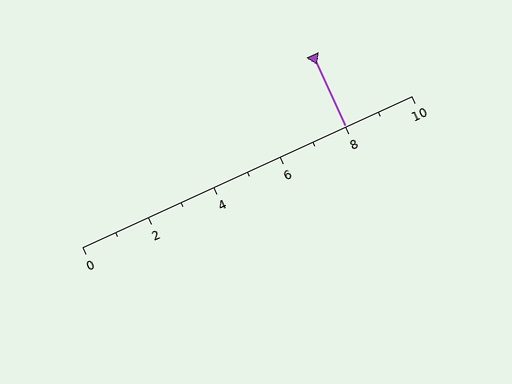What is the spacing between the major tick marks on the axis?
The major ticks are spaced 2 apart.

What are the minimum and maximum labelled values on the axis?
The axis runs from 0 to 10.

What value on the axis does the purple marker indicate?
The marker indicates approximately 8.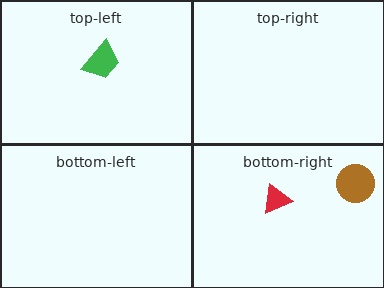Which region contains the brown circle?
The bottom-right region.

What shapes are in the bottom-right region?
The brown circle, the red triangle.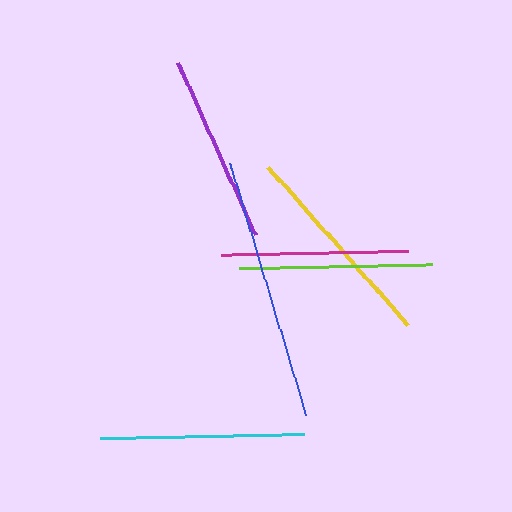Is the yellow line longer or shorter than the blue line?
The blue line is longer than the yellow line.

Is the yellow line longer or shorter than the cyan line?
The yellow line is longer than the cyan line.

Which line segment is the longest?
The blue line is the longest at approximately 263 pixels.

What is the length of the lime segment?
The lime segment is approximately 192 pixels long.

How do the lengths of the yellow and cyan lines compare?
The yellow and cyan lines are approximately the same length.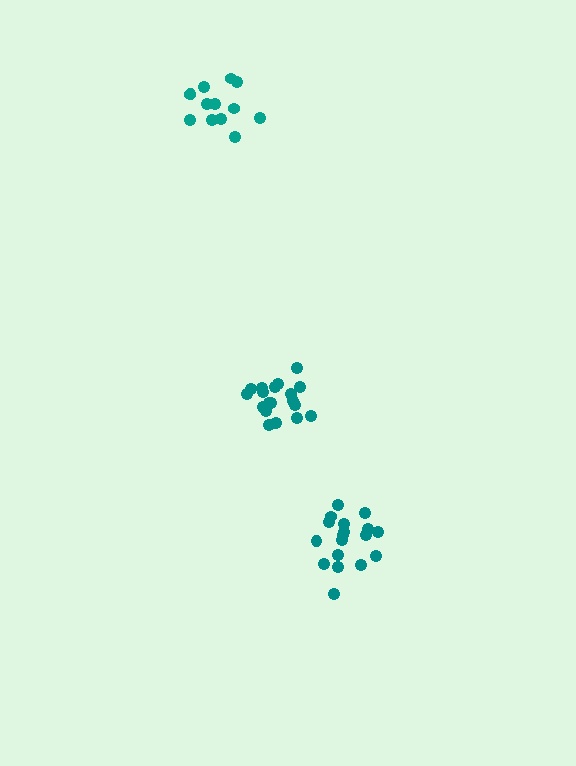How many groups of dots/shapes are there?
There are 3 groups.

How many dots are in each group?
Group 1: 19 dots, Group 2: 18 dots, Group 3: 13 dots (50 total).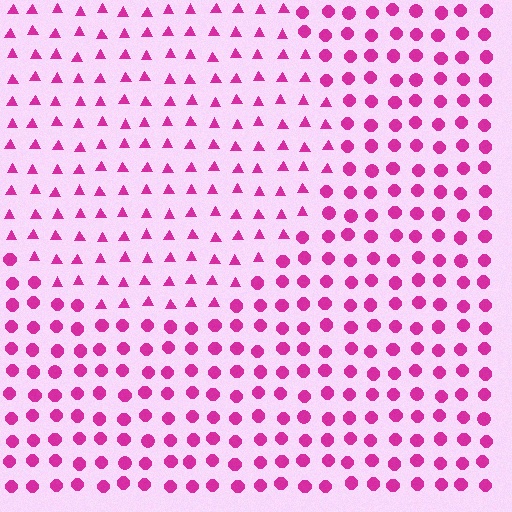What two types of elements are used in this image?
The image uses triangles inside the circle region and circles outside it.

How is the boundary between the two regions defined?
The boundary is defined by a change in element shape: triangles inside vs. circles outside. All elements share the same color and spacing.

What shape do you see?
I see a circle.